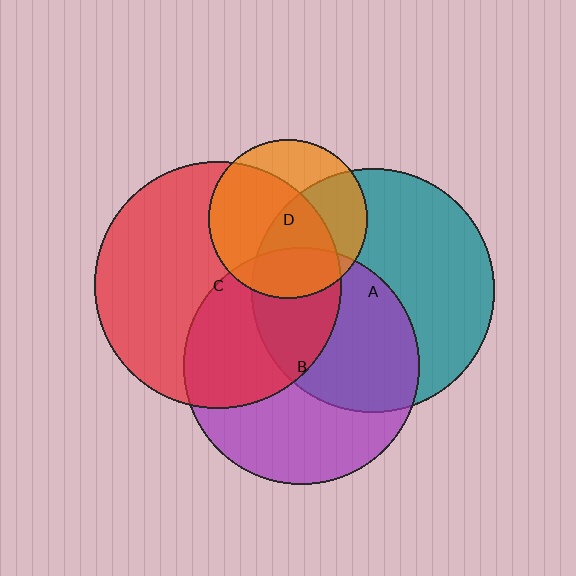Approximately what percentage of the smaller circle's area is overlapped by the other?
Approximately 50%.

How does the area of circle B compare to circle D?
Approximately 2.2 times.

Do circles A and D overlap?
Yes.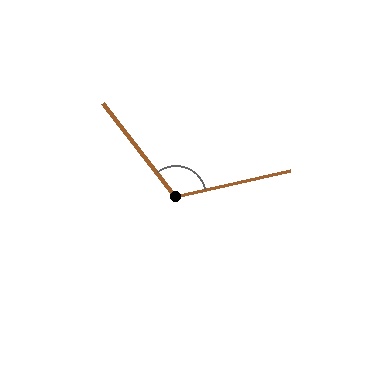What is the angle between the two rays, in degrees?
Approximately 116 degrees.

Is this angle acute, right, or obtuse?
It is obtuse.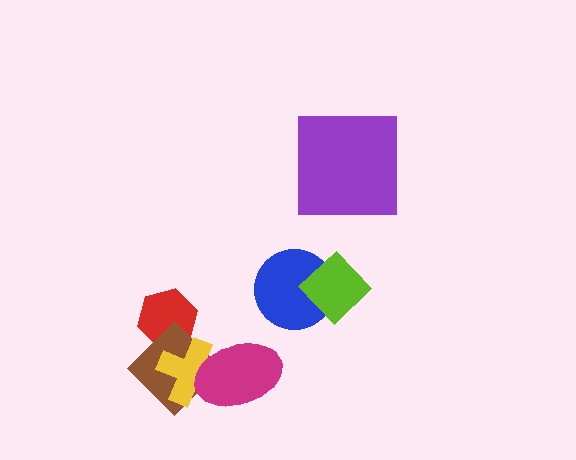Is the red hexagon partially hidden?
Yes, it is partially covered by another shape.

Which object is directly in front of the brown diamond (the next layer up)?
The yellow cross is directly in front of the brown diamond.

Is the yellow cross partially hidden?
Yes, it is partially covered by another shape.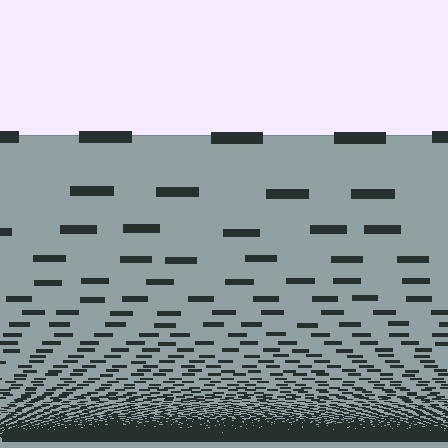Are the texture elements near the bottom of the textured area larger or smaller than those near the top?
Smaller. The gradient is inverted — elements near the bottom are smaller and denser.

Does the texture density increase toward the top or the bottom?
Density increases toward the bottom.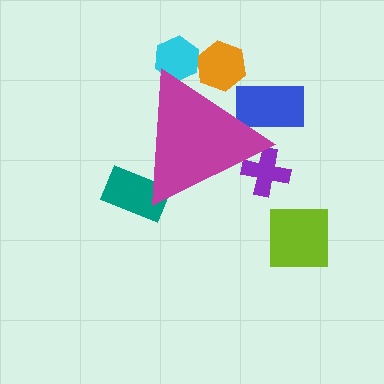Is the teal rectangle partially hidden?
Yes, the teal rectangle is partially hidden behind the magenta triangle.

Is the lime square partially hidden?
No, the lime square is fully visible.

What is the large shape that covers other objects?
A magenta triangle.